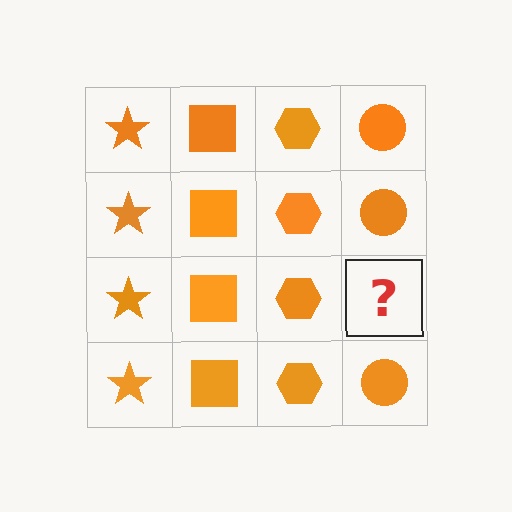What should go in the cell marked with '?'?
The missing cell should contain an orange circle.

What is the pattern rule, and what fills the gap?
The rule is that each column has a consistent shape. The gap should be filled with an orange circle.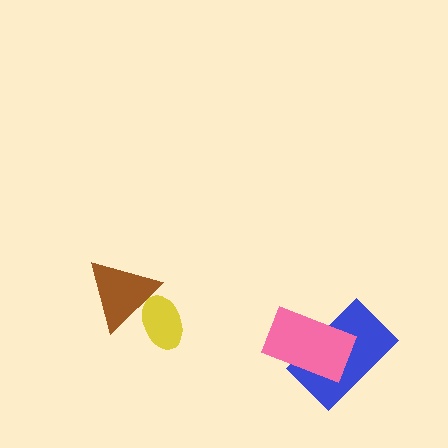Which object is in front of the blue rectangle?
The pink rectangle is in front of the blue rectangle.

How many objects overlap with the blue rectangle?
1 object overlaps with the blue rectangle.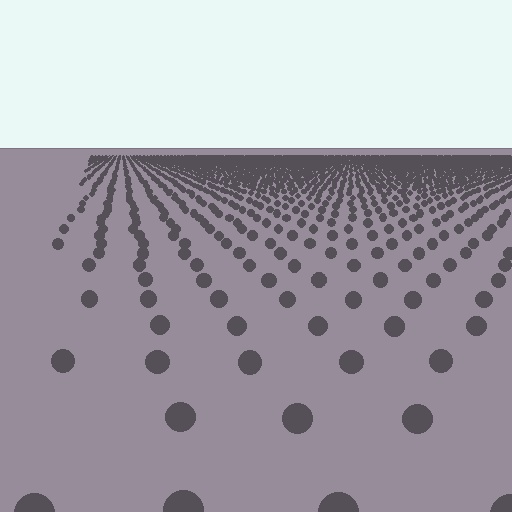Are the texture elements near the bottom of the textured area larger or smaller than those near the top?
Larger. Near the bottom, elements are closer to the viewer and appear at a bigger on-screen size.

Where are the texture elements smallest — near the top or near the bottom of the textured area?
Near the top.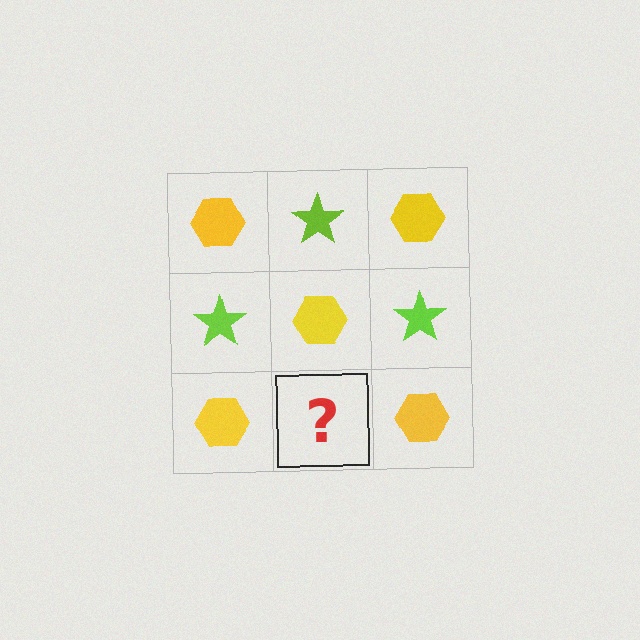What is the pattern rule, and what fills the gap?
The rule is that it alternates yellow hexagon and lime star in a checkerboard pattern. The gap should be filled with a lime star.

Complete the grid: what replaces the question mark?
The question mark should be replaced with a lime star.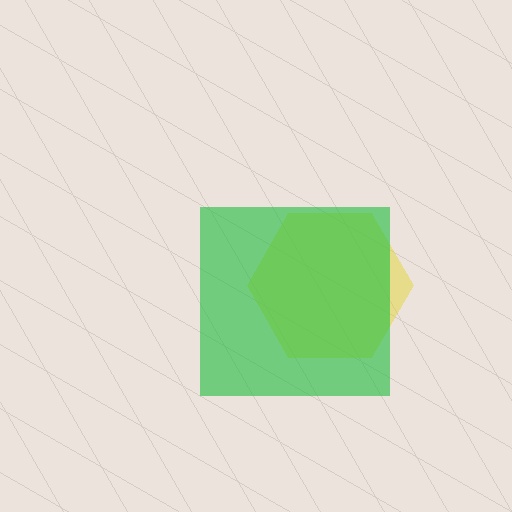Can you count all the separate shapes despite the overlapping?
Yes, there are 2 separate shapes.